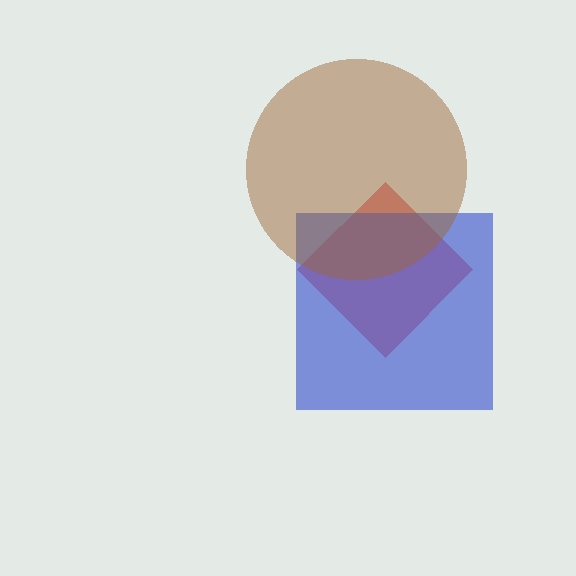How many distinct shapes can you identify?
There are 3 distinct shapes: a red diamond, a blue square, a brown circle.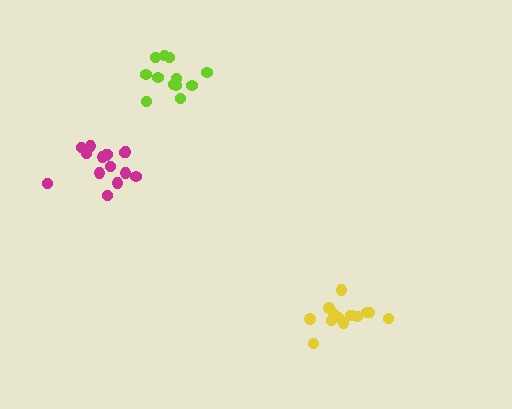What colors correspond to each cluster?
The clusters are colored: yellow, lime, magenta.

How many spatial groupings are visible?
There are 3 spatial groupings.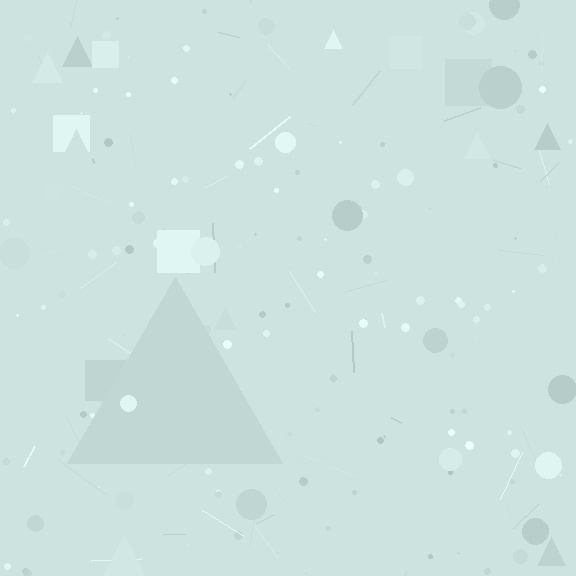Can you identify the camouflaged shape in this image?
The camouflaged shape is a triangle.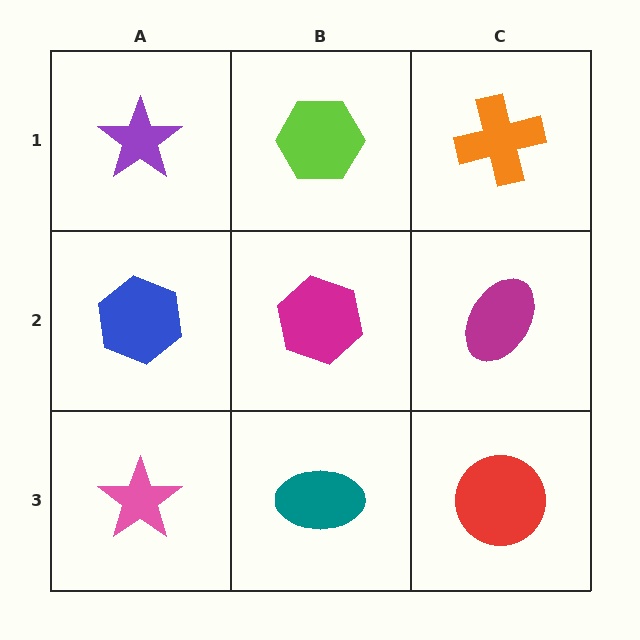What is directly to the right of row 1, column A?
A lime hexagon.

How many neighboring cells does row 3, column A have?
2.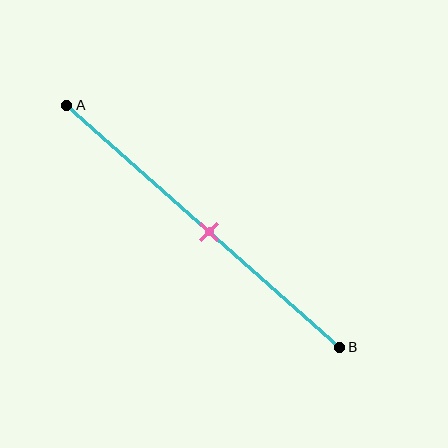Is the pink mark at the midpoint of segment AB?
Yes, the mark is approximately at the midpoint.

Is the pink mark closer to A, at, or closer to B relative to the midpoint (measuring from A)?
The pink mark is approximately at the midpoint of segment AB.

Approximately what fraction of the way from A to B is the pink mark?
The pink mark is approximately 50% of the way from A to B.